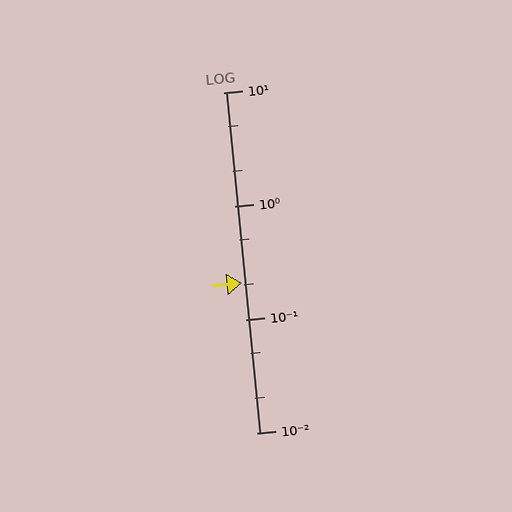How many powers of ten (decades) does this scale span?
The scale spans 3 decades, from 0.01 to 10.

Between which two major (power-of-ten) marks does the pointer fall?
The pointer is between 0.1 and 1.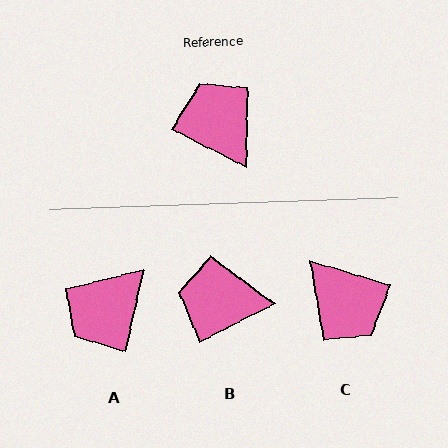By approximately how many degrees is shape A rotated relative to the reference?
Approximately 105 degrees counter-clockwise.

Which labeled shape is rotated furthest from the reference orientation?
C, about 169 degrees away.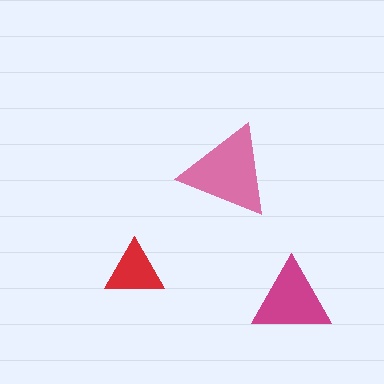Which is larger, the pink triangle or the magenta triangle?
The pink one.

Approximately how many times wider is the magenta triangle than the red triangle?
About 1.5 times wider.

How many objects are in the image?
There are 3 objects in the image.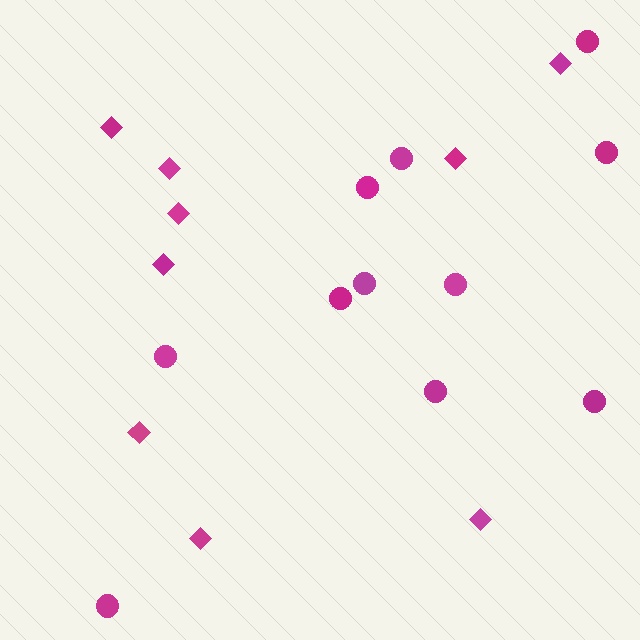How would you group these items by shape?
There are 2 groups: one group of diamonds (9) and one group of circles (11).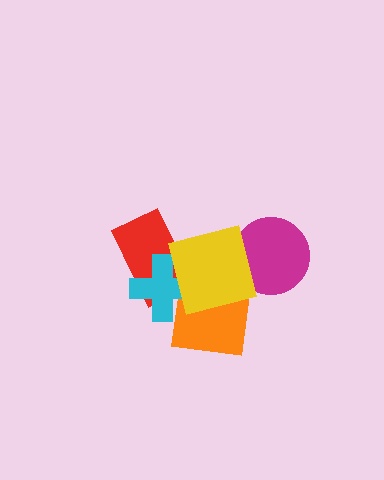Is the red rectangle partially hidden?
Yes, it is partially covered by another shape.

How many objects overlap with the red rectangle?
2 objects overlap with the red rectangle.